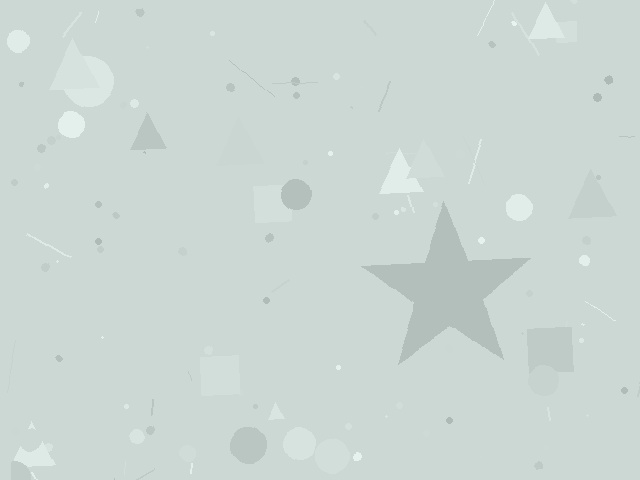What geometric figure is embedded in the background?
A star is embedded in the background.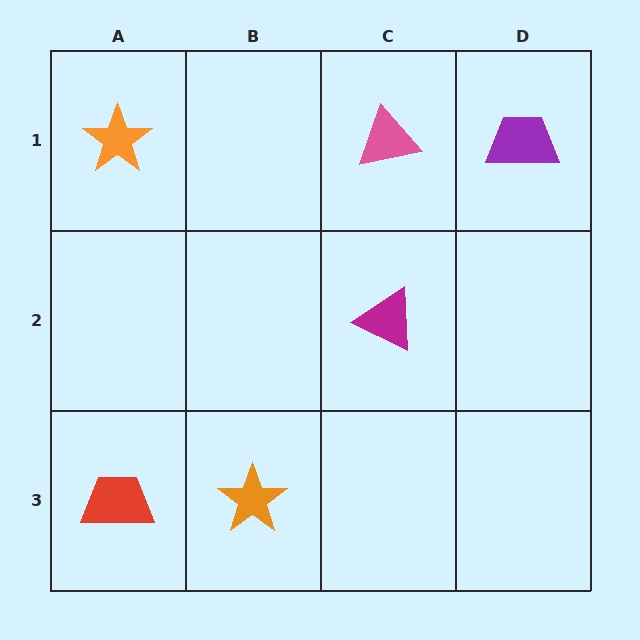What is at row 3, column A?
A red trapezoid.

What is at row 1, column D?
A purple trapezoid.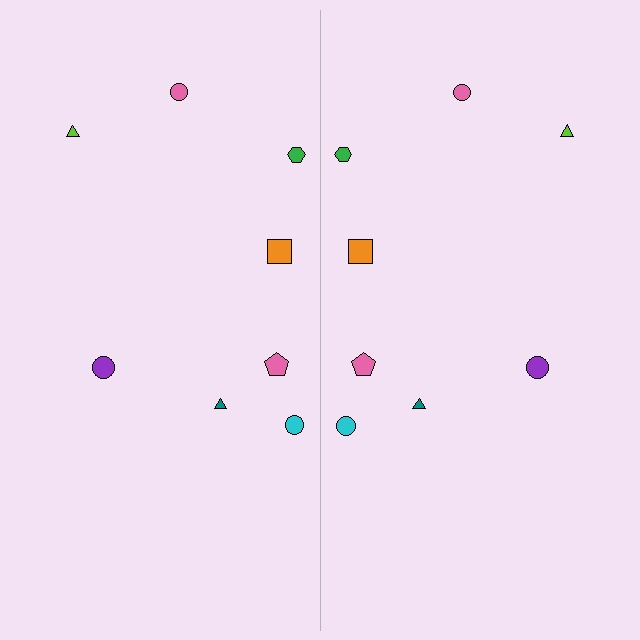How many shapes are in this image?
There are 16 shapes in this image.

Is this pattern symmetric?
Yes, this pattern has bilateral (reflection) symmetry.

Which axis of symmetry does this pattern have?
The pattern has a vertical axis of symmetry running through the center of the image.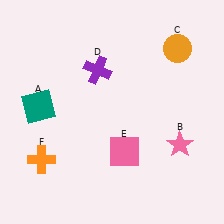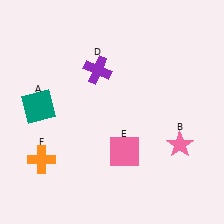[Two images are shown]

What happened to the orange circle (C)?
The orange circle (C) was removed in Image 2. It was in the top-right area of Image 1.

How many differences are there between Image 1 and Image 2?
There is 1 difference between the two images.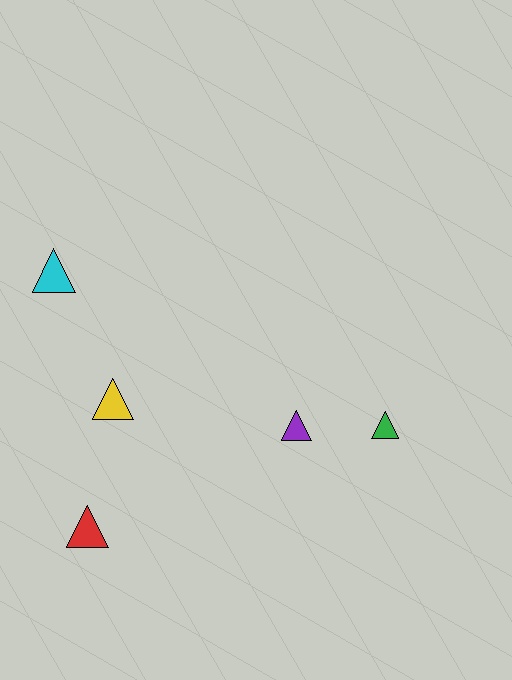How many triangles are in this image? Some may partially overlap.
There are 5 triangles.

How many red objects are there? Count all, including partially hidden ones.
There is 1 red object.